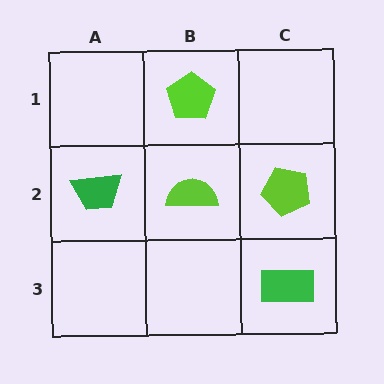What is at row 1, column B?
A lime pentagon.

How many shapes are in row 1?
1 shape.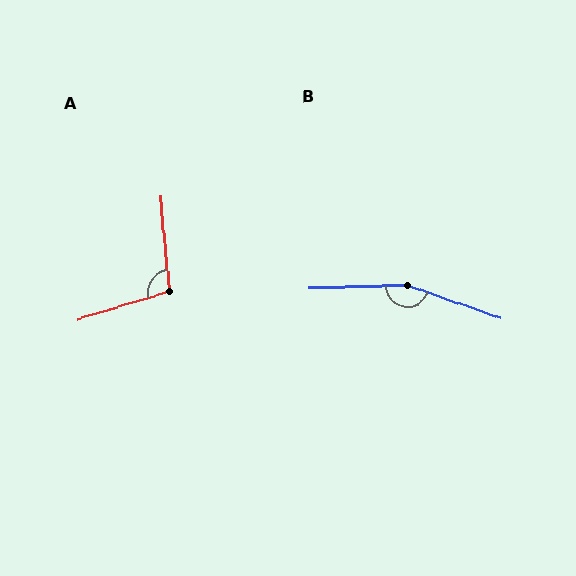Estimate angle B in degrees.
Approximately 159 degrees.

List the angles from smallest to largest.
A (101°), B (159°).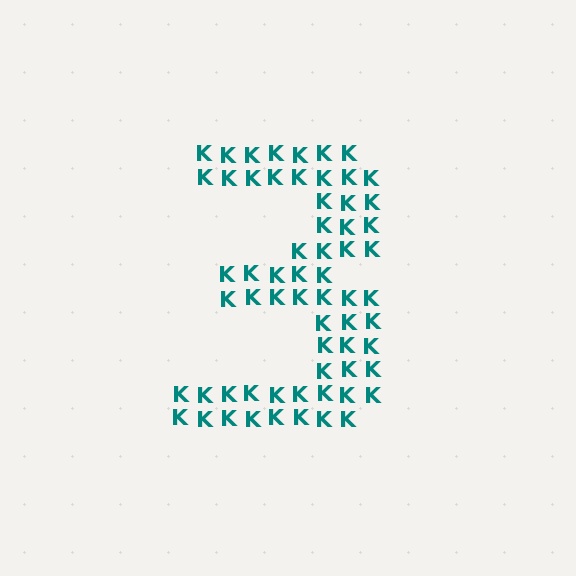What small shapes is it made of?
It is made of small letter K's.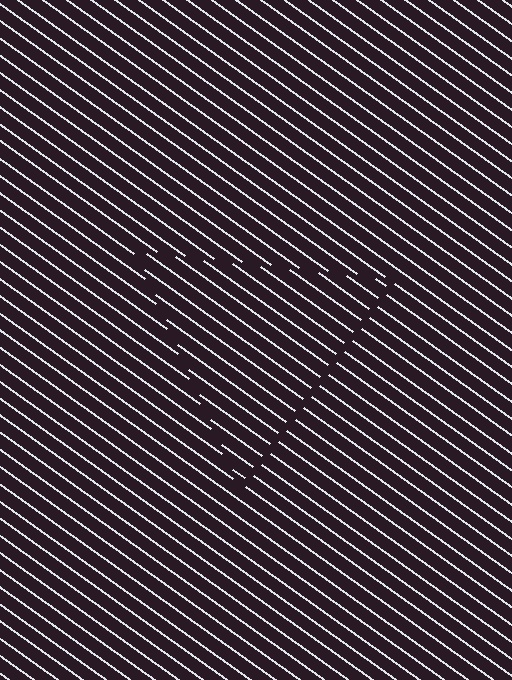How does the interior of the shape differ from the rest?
The interior of the shape contains the same grating, shifted by half a period — the contour is defined by the phase discontinuity where line-ends from the inner and outer gratings abut.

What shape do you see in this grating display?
An illusory triangle. The interior of the shape contains the same grating, shifted by half a period — the contour is defined by the phase discontinuity where line-ends from the inner and outer gratings abut.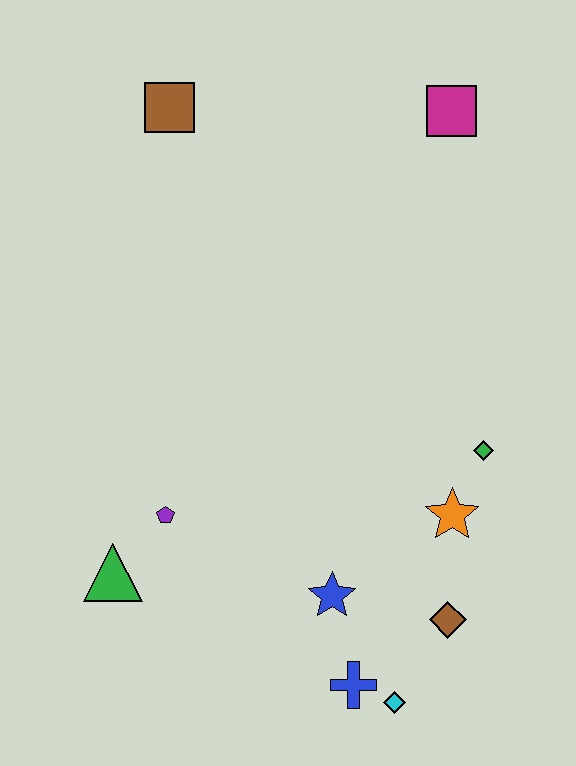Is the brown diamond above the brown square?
No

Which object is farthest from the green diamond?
The brown square is farthest from the green diamond.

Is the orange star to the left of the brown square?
No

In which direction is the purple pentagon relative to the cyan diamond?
The purple pentagon is to the left of the cyan diamond.